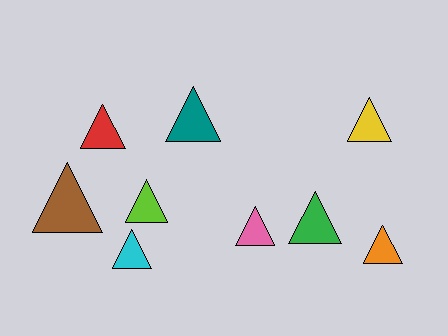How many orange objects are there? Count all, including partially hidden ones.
There is 1 orange object.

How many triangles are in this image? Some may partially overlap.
There are 9 triangles.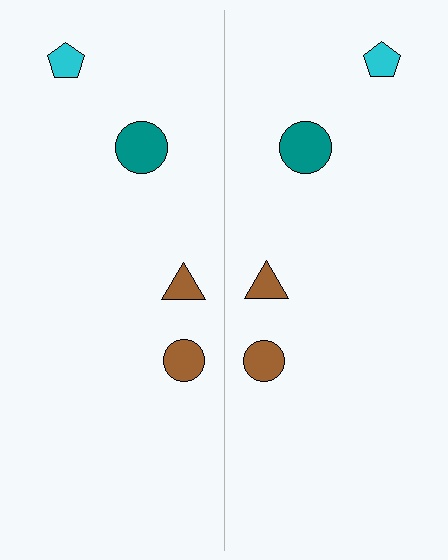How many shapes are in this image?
There are 8 shapes in this image.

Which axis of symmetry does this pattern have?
The pattern has a vertical axis of symmetry running through the center of the image.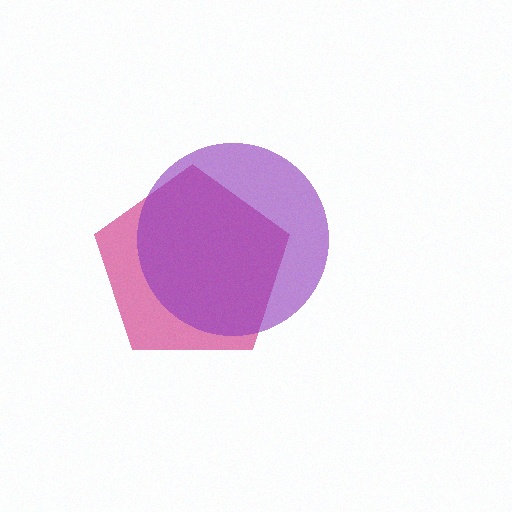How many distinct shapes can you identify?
There are 2 distinct shapes: a magenta pentagon, a purple circle.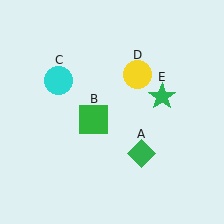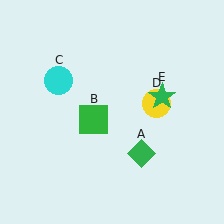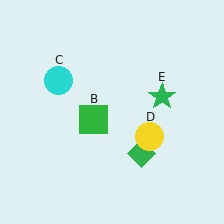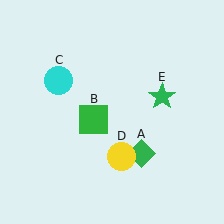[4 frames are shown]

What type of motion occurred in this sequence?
The yellow circle (object D) rotated clockwise around the center of the scene.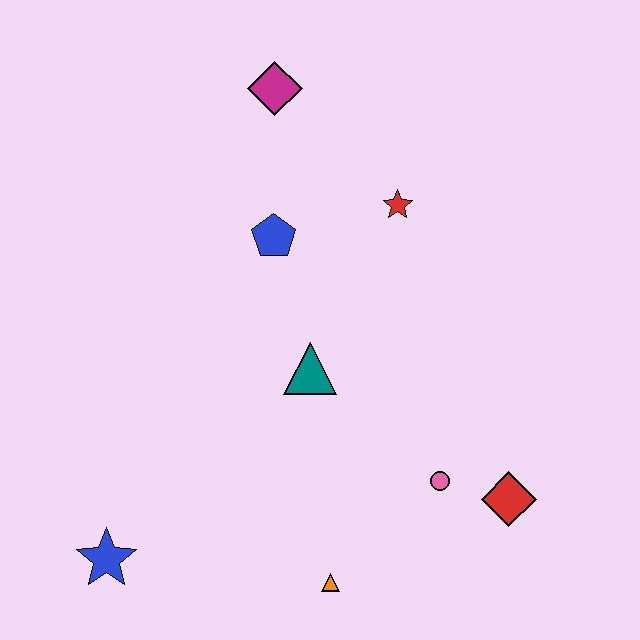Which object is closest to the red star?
The blue pentagon is closest to the red star.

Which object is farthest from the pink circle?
The magenta diamond is farthest from the pink circle.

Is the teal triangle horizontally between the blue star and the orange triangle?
Yes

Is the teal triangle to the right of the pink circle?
No